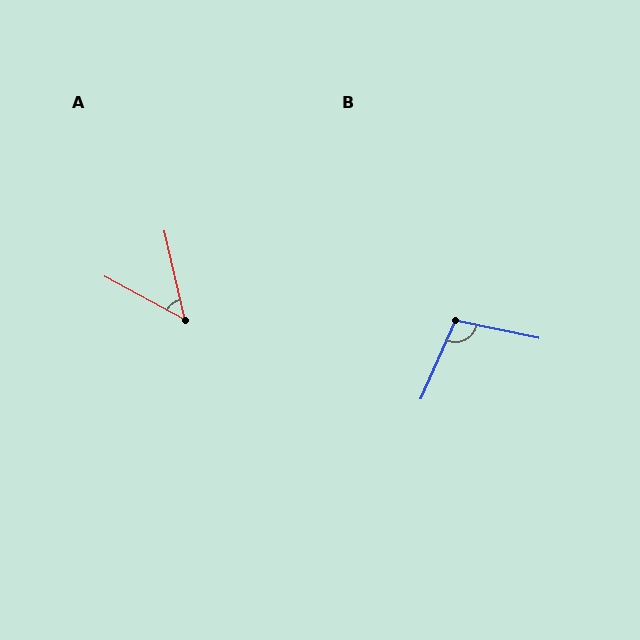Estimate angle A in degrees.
Approximately 49 degrees.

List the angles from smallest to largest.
A (49°), B (102°).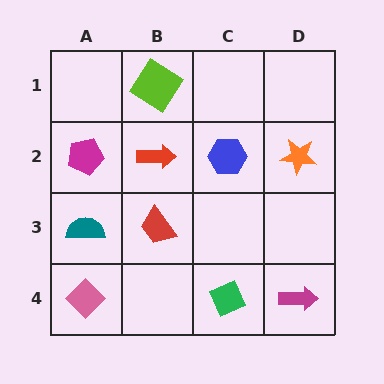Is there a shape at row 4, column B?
No, that cell is empty.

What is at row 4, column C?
A green diamond.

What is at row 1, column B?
A lime diamond.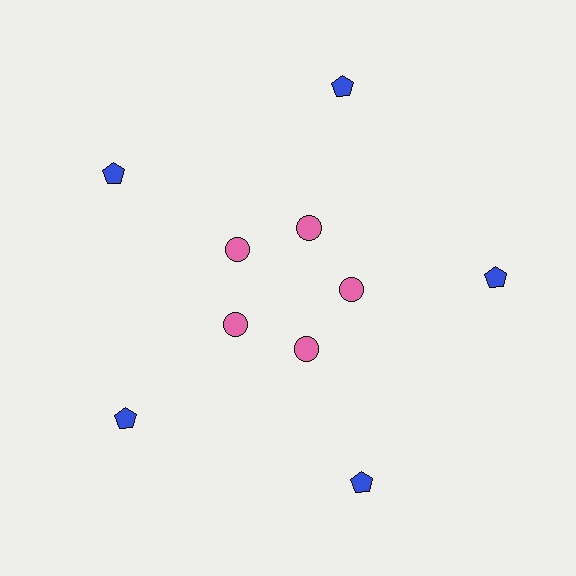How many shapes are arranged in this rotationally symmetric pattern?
There are 10 shapes, arranged in 5 groups of 2.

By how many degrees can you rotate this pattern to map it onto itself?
The pattern maps onto itself every 72 degrees of rotation.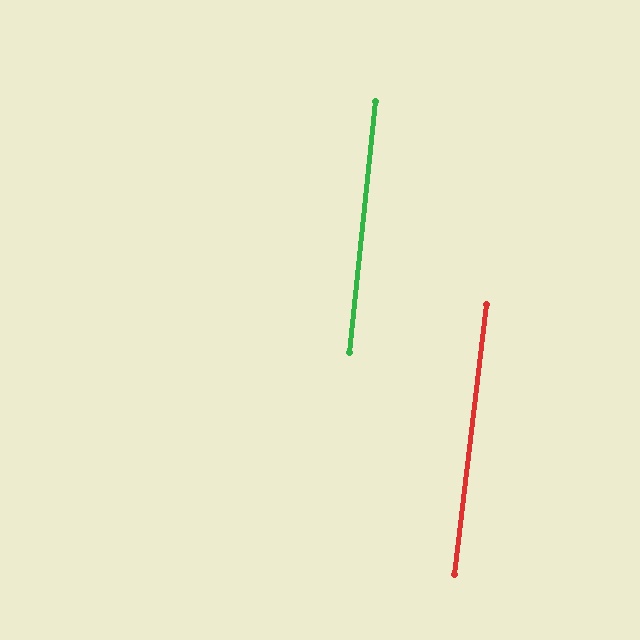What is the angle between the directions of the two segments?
Approximately 1 degree.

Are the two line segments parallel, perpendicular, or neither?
Parallel — their directions differ by only 0.7°.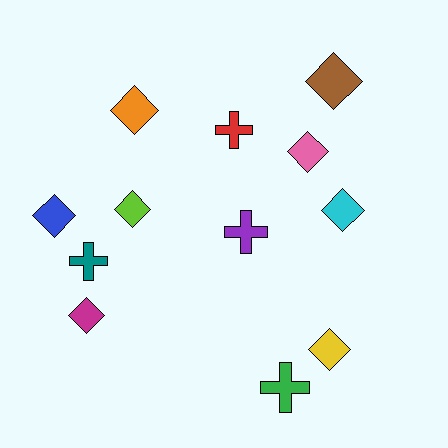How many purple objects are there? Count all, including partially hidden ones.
There is 1 purple object.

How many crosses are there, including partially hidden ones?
There are 4 crosses.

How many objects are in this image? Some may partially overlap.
There are 12 objects.